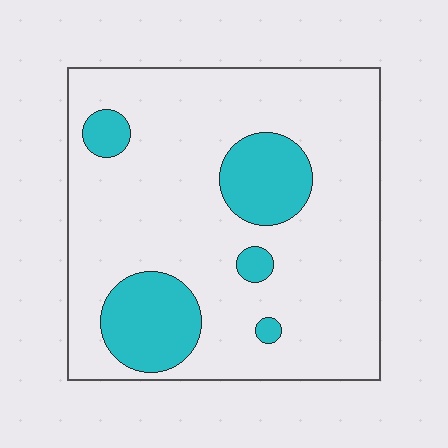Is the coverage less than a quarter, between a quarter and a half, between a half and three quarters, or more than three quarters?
Less than a quarter.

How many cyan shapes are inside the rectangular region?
5.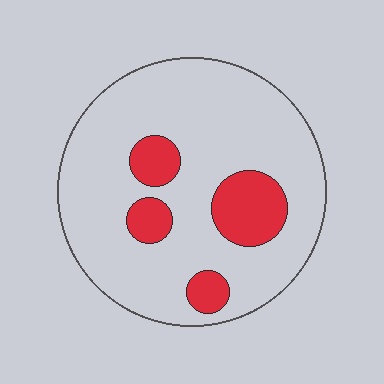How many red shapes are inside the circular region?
4.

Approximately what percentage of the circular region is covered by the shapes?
Approximately 20%.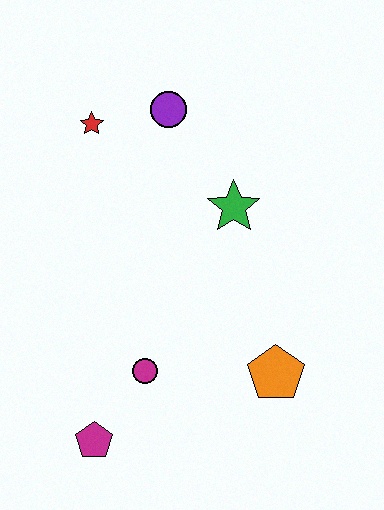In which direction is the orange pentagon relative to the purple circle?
The orange pentagon is below the purple circle.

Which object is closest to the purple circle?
The red star is closest to the purple circle.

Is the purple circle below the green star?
No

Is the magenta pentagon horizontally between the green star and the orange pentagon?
No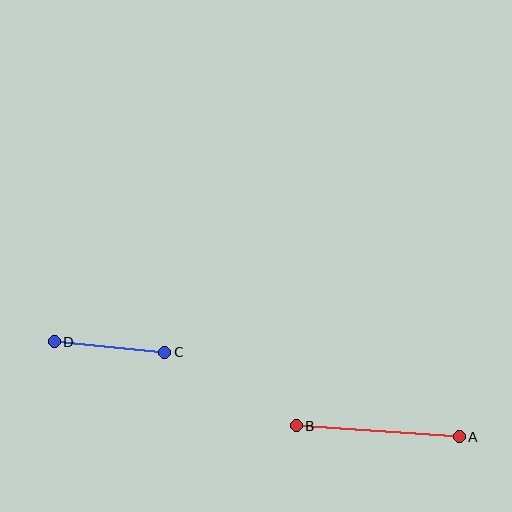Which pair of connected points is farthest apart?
Points A and B are farthest apart.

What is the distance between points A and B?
The distance is approximately 163 pixels.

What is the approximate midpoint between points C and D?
The midpoint is at approximately (109, 347) pixels.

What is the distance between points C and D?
The distance is approximately 111 pixels.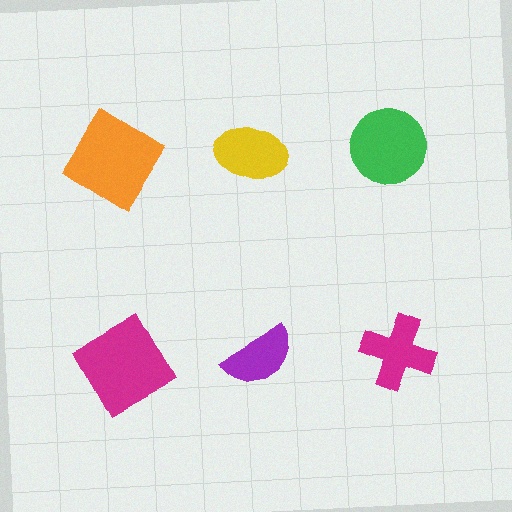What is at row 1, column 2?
A yellow ellipse.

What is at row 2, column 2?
A purple semicircle.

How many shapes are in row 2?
3 shapes.